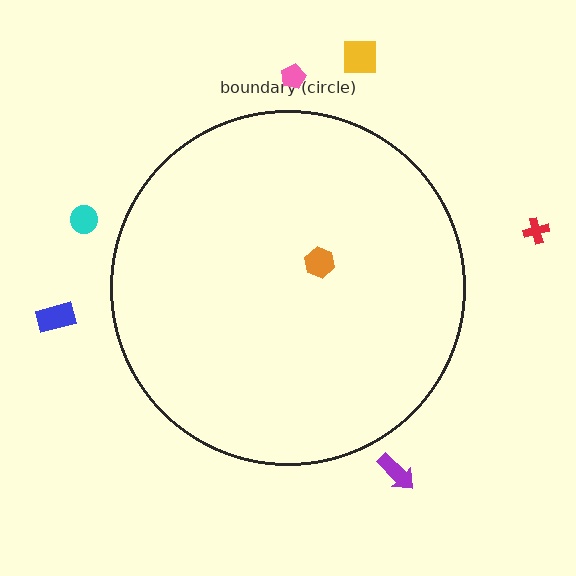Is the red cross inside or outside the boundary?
Outside.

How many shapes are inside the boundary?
1 inside, 6 outside.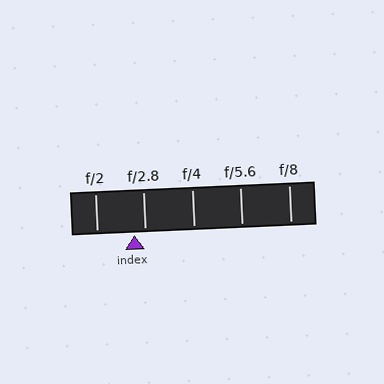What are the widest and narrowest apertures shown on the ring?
The widest aperture shown is f/2 and the narrowest is f/8.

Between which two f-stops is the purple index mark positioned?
The index mark is between f/2 and f/2.8.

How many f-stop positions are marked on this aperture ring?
There are 5 f-stop positions marked.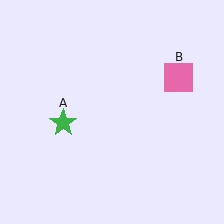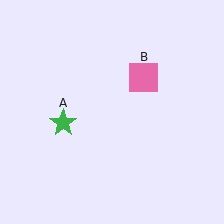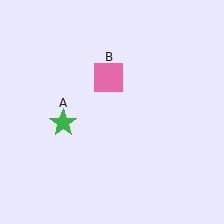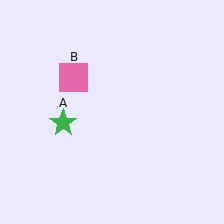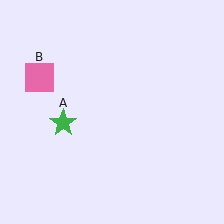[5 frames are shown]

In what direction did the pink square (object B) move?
The pink square (object B) moved left.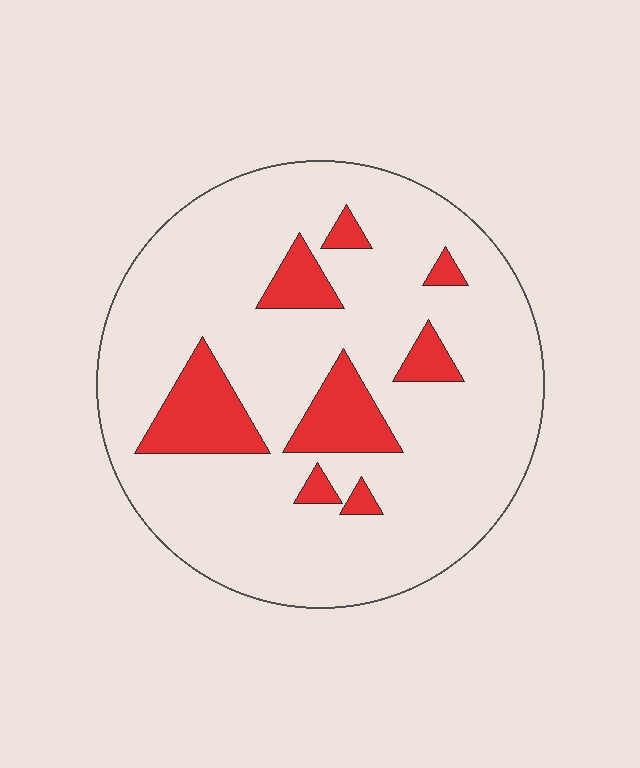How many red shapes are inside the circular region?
8.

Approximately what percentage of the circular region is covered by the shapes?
Approximately 15%.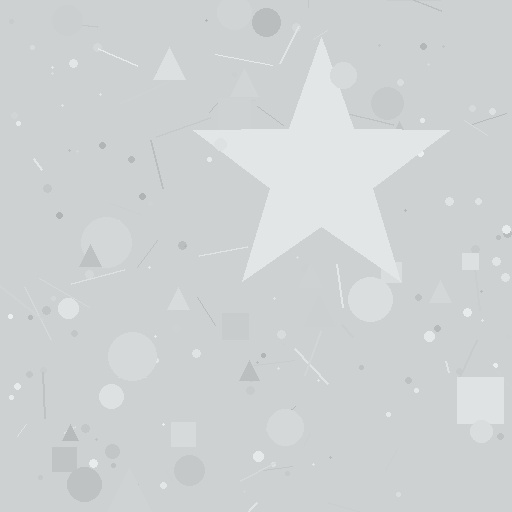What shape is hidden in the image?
A star is hidden in the image.